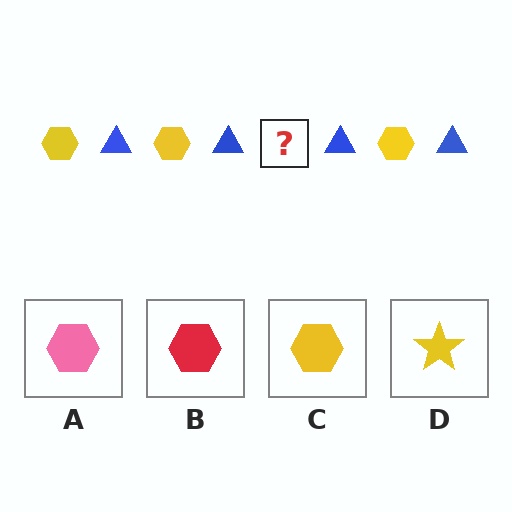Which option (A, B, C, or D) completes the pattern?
C.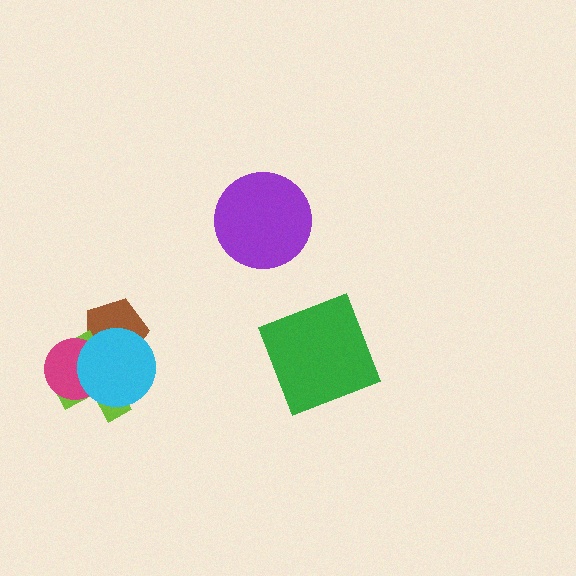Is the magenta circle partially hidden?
Yes, it is partially covered by another shape.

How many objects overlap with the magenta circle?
3 objects overlap with the magenta circle.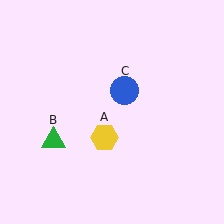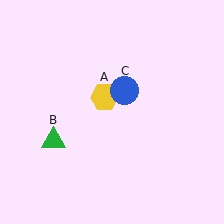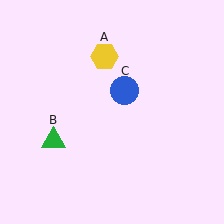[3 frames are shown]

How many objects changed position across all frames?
1 object changed position: yellow hexagon (object A).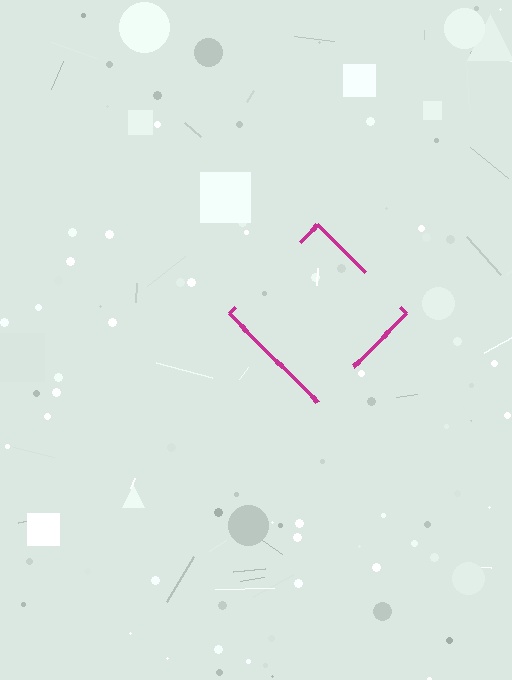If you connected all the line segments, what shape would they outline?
They would outline a diamond.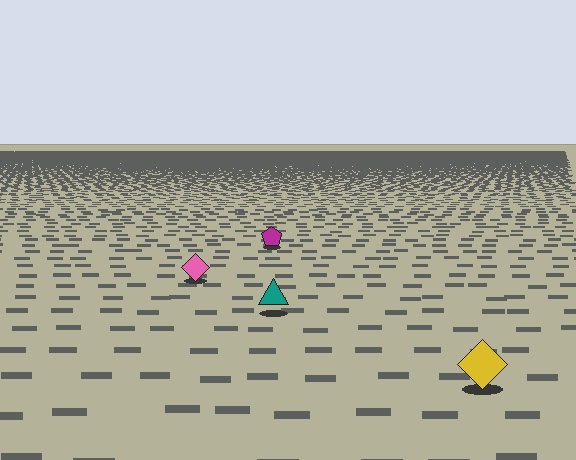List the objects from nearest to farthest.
From nearest to farthest: the yellow diamond, the teal triangle, the pink diamond, the magenta pentagon.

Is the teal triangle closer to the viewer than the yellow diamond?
No. The yellow diamond is closer — you can tell from the texture gradient: the ground texture is coarser near it.